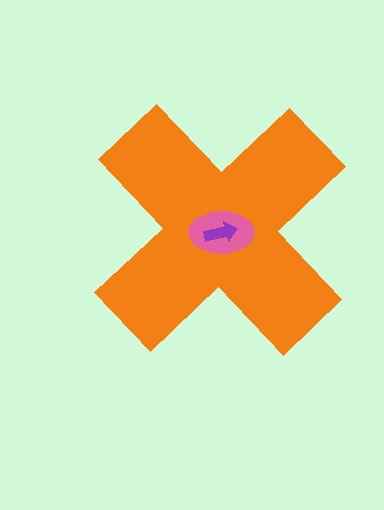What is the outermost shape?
The orange cross.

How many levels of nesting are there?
3.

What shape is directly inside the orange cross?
The pink ellipse.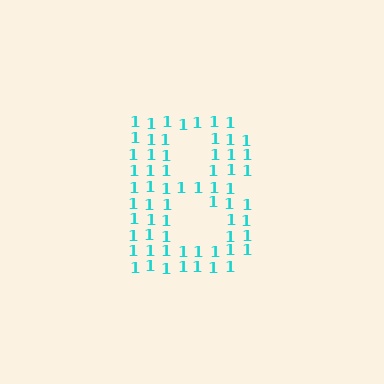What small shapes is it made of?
It is made of small digit 1's.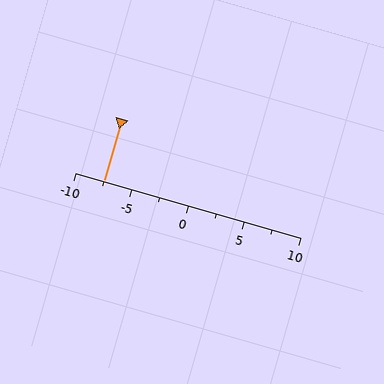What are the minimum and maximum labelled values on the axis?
The axis runs from -10 to 10.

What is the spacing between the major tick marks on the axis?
The major ticks are spaced 5 apart.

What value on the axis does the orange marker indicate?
The marker indicates approximately -7.5.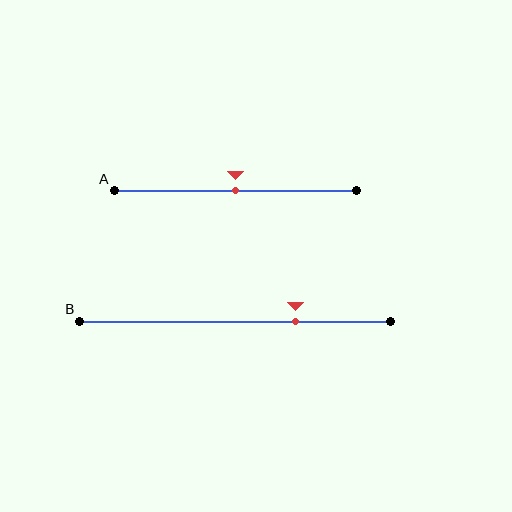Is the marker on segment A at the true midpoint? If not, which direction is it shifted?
Yes, the marker on segment A is at the true midpoint.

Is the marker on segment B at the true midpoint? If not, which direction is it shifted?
No, the marker on segment B is shifted to the right by about 19% of the segment length.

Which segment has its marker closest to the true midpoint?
Segment A has its marker closest to the true midpoint.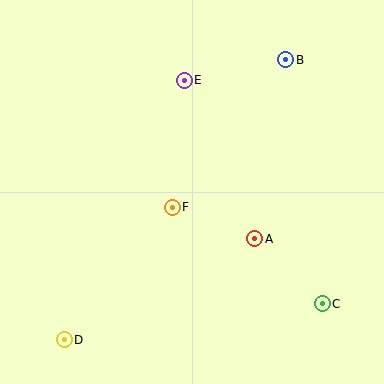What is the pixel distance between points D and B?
The distance between D and B is 357 pixels.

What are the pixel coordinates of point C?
Point C is at (322, 304).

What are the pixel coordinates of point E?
Point E is at (184, 80).